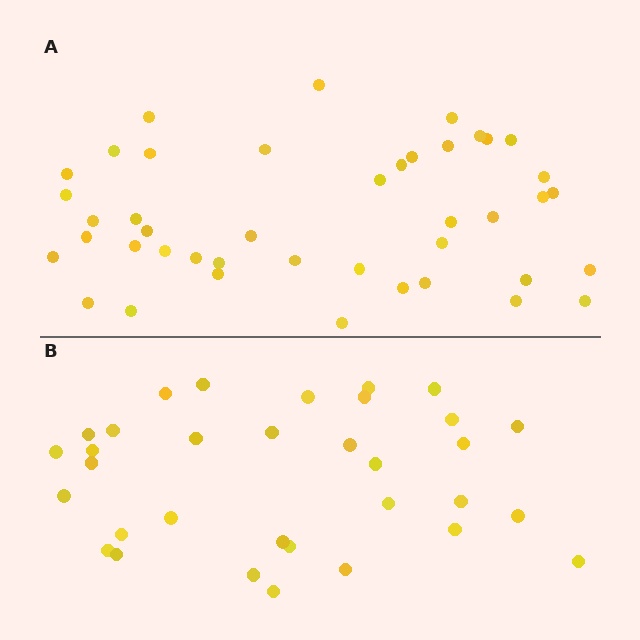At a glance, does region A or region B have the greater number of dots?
Region A (the top region) has more dots.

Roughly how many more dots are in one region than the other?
Region A has roughly 10 or so more dots than region B.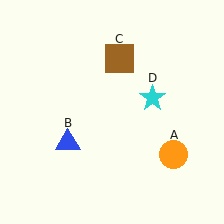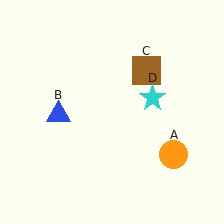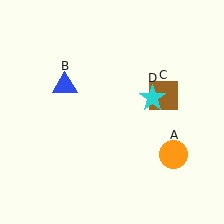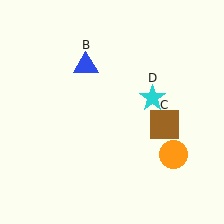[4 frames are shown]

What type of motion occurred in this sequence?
The blue triangle (object B), brown square (object C) rotated clockwise around the center of the scene.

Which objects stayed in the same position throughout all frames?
Orange circle (object A) and cyan star (object D) remained stationary.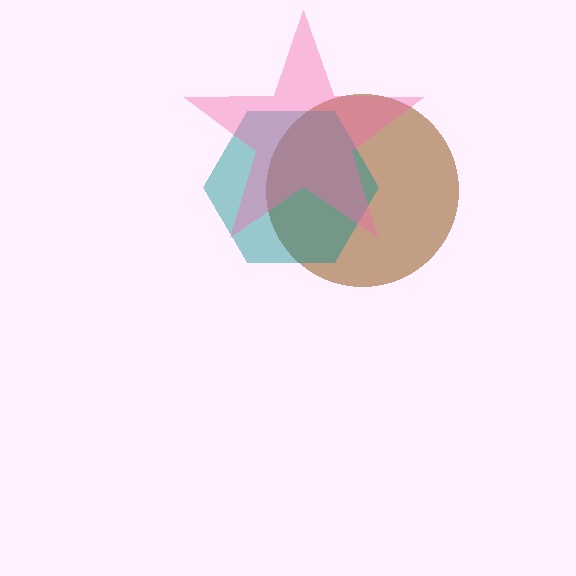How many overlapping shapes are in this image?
There are 3 overlapping shapes in the image.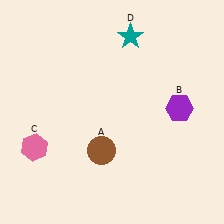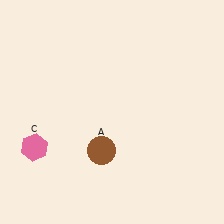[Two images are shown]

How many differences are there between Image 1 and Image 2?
There are 2 differences between the two images.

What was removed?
The purple hexagon (B), the teal star (D) were removed in Image 2.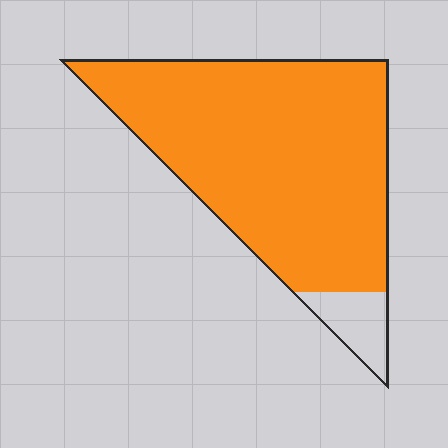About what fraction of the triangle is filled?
About nine tenths (9/10).